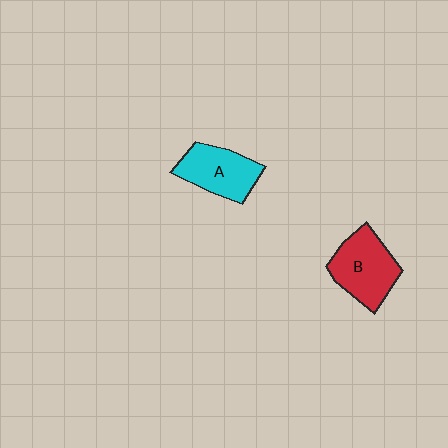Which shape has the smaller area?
Shape A (cyan).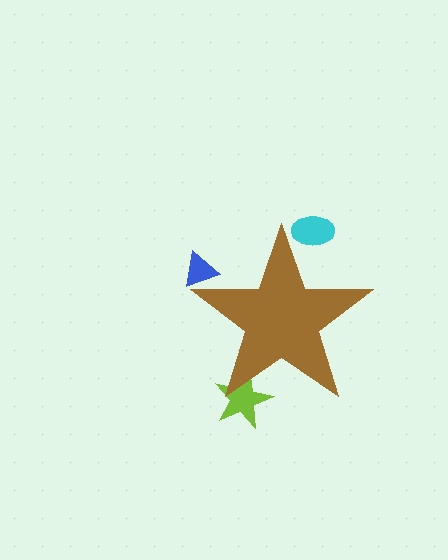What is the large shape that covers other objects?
A brown star.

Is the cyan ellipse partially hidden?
Yes, the cyan ellipse is partially hidden behind the brown star.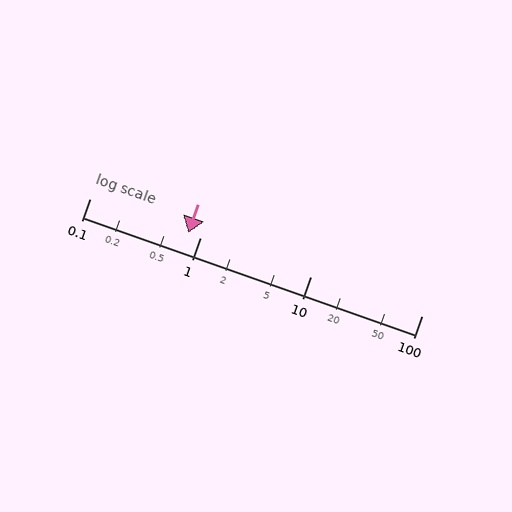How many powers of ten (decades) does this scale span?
The scale spans 3 decades, from 0.1 to 100.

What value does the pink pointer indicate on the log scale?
The pointer indicates approximately 0.77.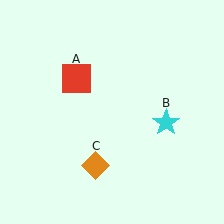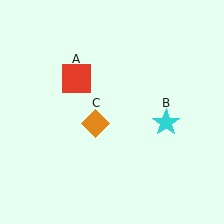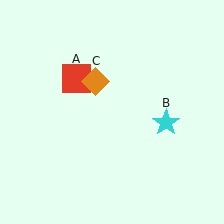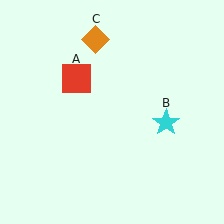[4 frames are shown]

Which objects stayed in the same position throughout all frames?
Red square (object A) and cyan star (object B) remained stationary.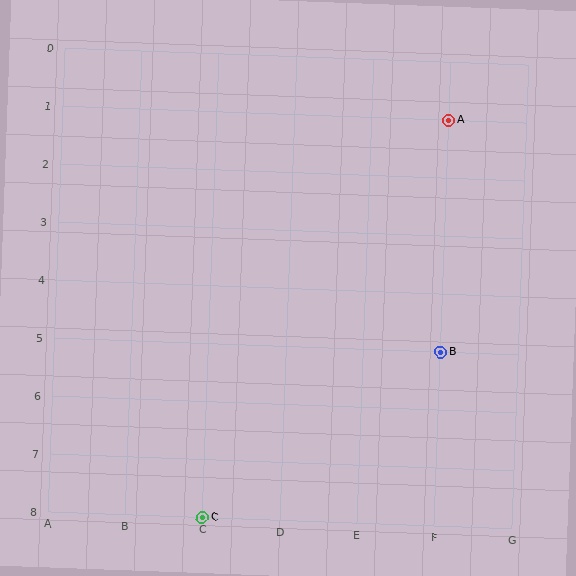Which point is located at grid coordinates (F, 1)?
Point A is at (F, 1).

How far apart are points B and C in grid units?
Points B and C are 3 columns and 3 rows apart (about 4.2 grid units diagonally).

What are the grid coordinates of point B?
Point B is at grid coordinates (F, 5).